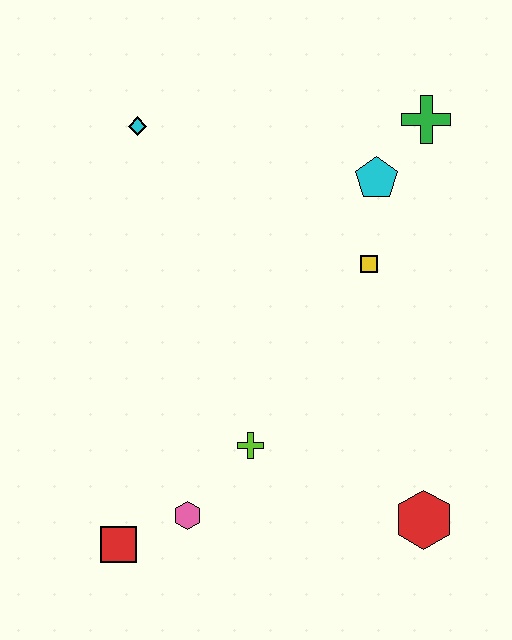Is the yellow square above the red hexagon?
Yes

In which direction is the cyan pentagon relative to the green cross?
The cyan pentagon is below the green cross.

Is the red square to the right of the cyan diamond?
No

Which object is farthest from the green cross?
The red square is farthest from the green cross.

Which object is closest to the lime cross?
The pink hexagon is closest to the lime cross.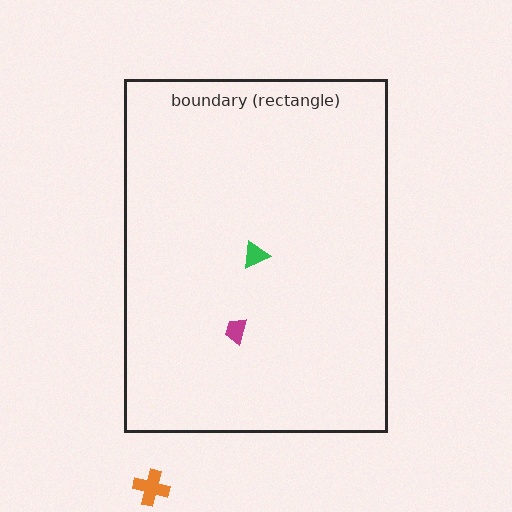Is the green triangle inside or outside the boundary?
Inside.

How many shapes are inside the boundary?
2 inside, 1 outside.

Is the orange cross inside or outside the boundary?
Outside.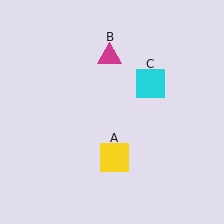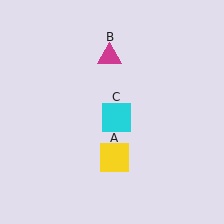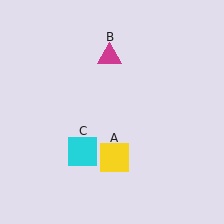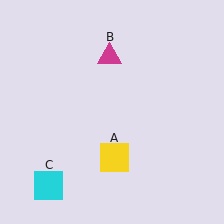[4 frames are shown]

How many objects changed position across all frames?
1 object changed position: cyan square (object C).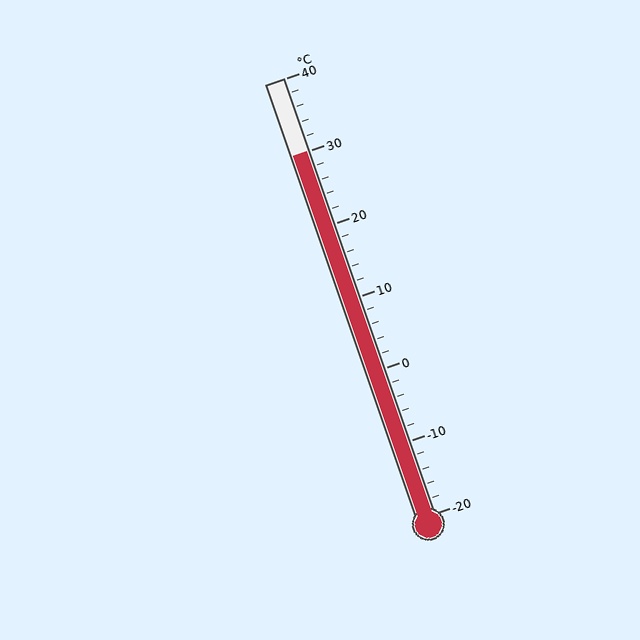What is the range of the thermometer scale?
The thermometer scale ranges from -20°C to 40°C.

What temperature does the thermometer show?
The thermometer shows approximately 30°C.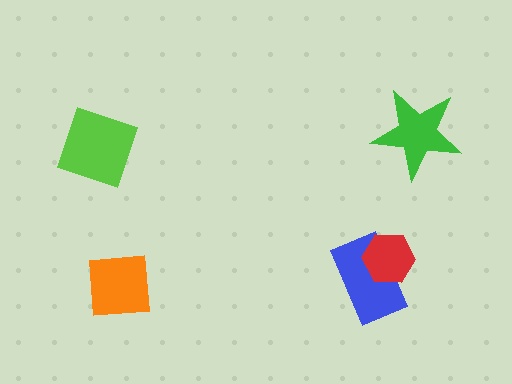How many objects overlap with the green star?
0 objects overlap with the green star.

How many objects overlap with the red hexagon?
1 object overlaps with the red hexagon.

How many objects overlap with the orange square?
0 objects overlap with the orange square.